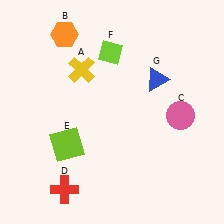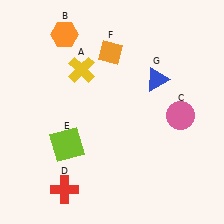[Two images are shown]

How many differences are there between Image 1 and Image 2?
There is 1 difference between the two images.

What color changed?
The diamond (F) changed from lime in Image 1 to orange in Image 2.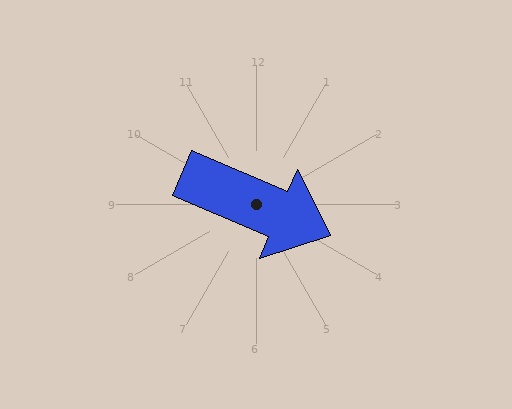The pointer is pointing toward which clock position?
Roughly 4 o'clock.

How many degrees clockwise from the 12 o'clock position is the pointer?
Approximately 113 degrees.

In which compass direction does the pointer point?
Southeast.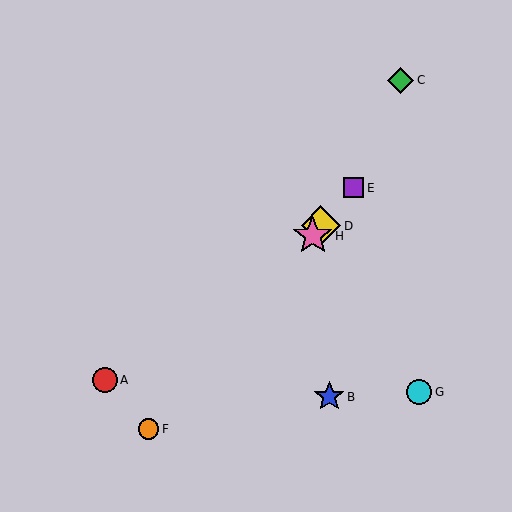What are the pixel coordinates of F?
Object F is at (148, 429).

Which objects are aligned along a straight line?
Objects D, E, F, H are aligned along a straight line.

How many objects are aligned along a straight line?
4 objects (D, E, F, H) are aligned along a straight line.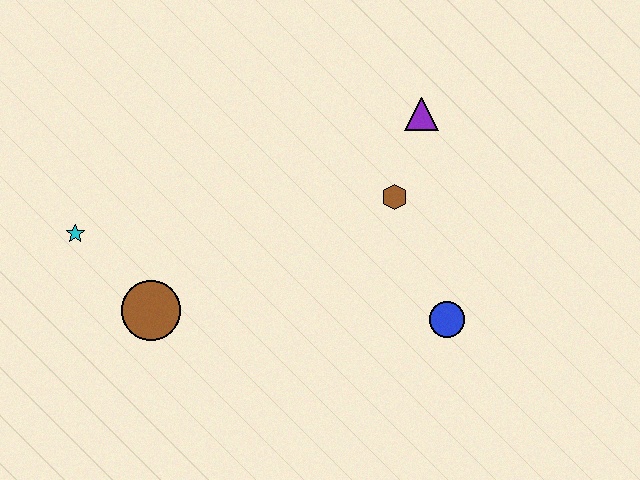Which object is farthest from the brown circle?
The purple triangle is farthest from the brown circle.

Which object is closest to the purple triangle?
The brown hexagon is closest to the purple triangle.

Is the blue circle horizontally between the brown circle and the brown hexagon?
No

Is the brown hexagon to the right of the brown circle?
Yes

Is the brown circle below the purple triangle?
Yes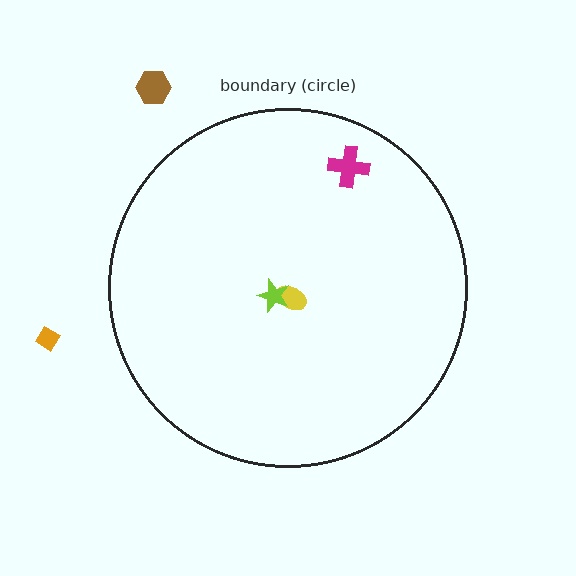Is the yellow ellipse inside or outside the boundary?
Inside.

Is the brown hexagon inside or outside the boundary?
Outside.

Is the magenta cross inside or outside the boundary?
Inside.